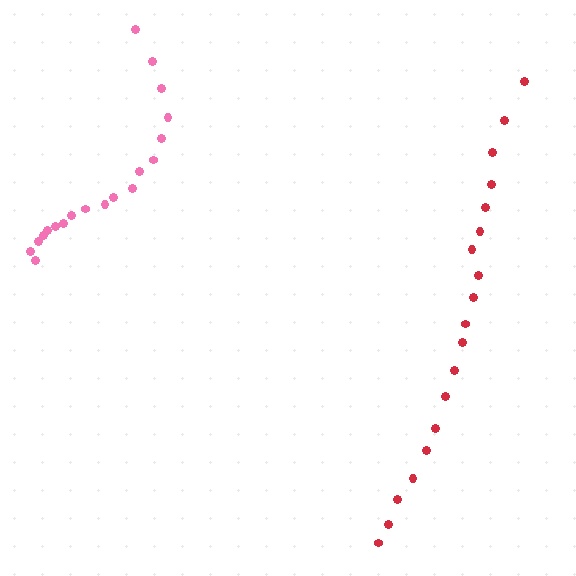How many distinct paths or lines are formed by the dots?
There are 2 distinct paths.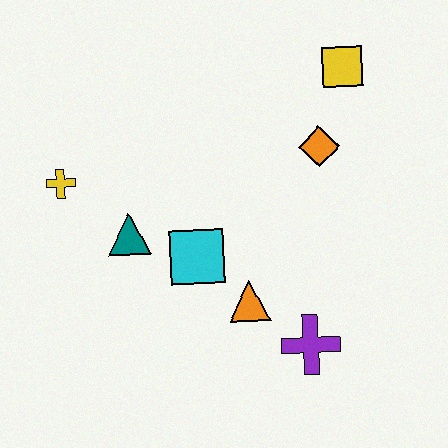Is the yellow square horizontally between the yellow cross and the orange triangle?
No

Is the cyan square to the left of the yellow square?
Yes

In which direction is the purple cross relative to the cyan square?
The purple cross is to the right of the cyan square.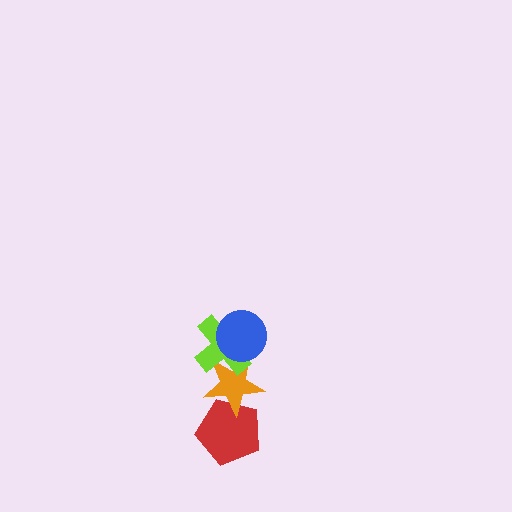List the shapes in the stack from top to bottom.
From top to bottom: the blue circle, the lime cross, the orange star, the red pentagon.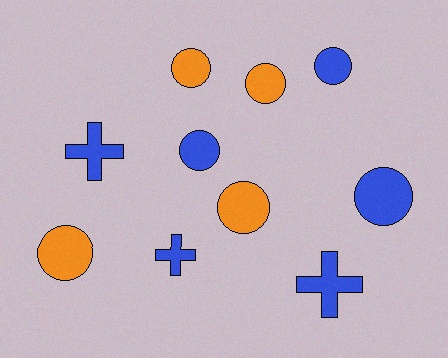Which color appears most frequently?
Blue, with 6 objects.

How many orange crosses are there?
There are no orange crosses.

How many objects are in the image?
There are 10 objects.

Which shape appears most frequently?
Circle, with 7 objects.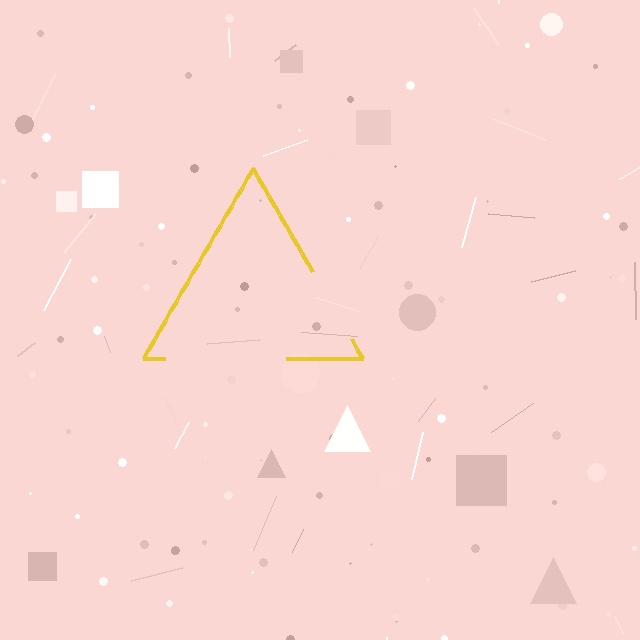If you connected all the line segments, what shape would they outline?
They would outline a triangle.